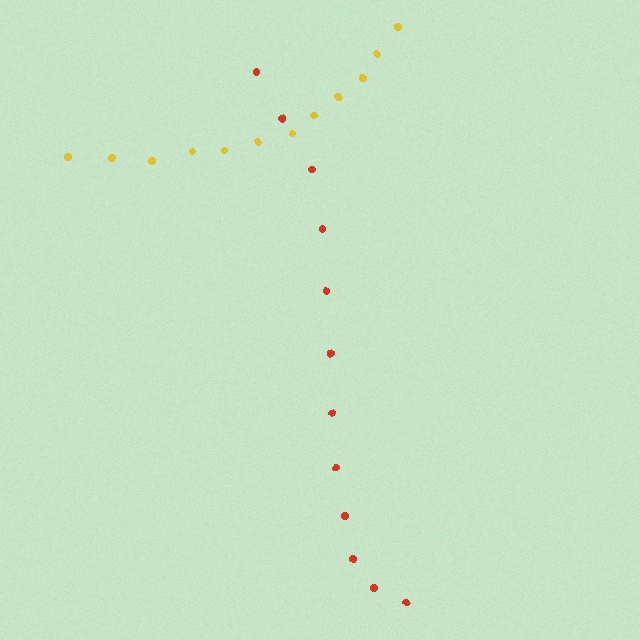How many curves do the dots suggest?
There are 2 distinct paths.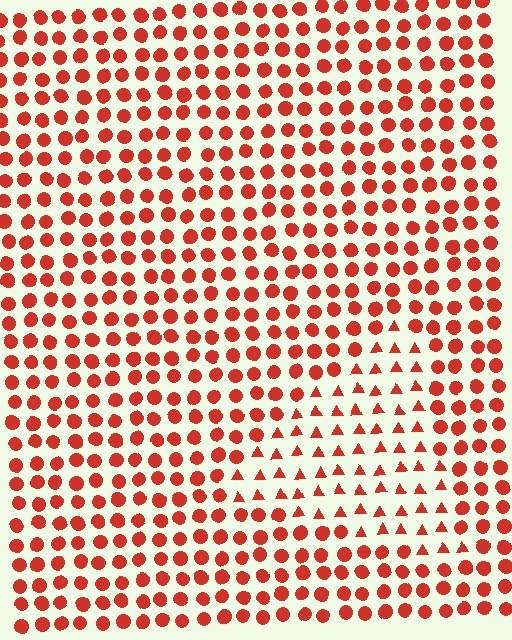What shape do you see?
I see a triangle.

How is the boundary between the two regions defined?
The boundary is defined by a change in element shape: triangles inside vs. circles outside. All elements share the same color and spacing.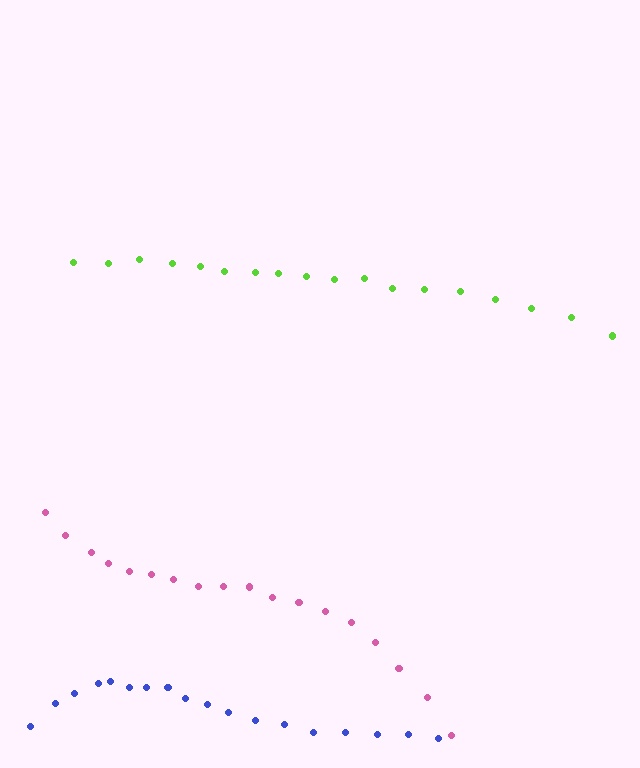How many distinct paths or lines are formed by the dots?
There are 3 distinct paths.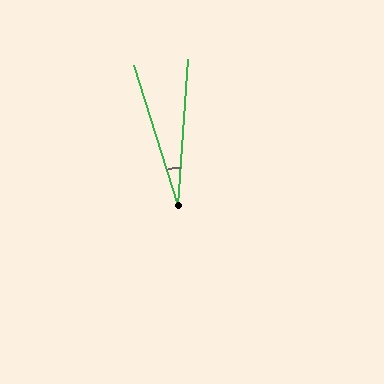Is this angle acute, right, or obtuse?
It is acute.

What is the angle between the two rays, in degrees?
Approximately 22 degrees.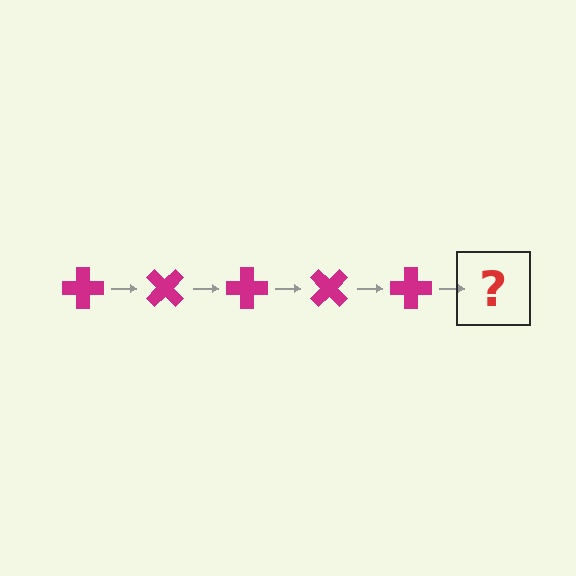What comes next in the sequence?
The next element should be a magenta cross rotated 225 degrees.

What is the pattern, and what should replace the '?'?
The pattern is that the cross rotates 45 degrees each step. The '?' should be a magenta cross rotated 225 degrees.